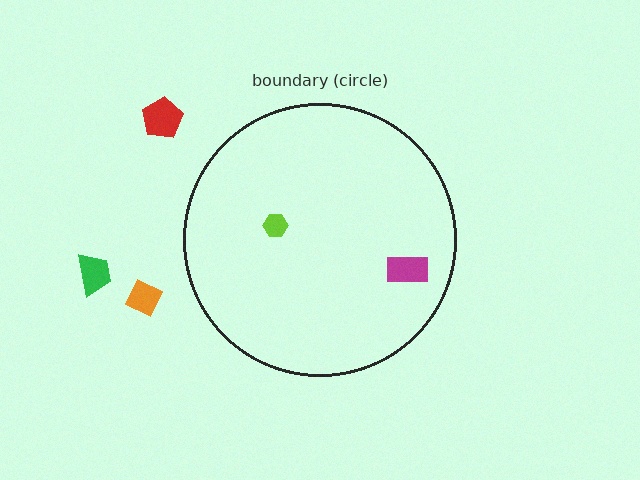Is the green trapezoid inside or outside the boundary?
Outside.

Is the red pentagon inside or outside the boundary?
Outside.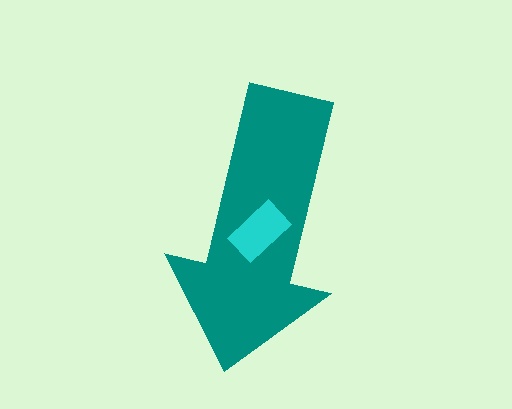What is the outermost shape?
The teal arrow.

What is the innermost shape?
The cyan rectangle.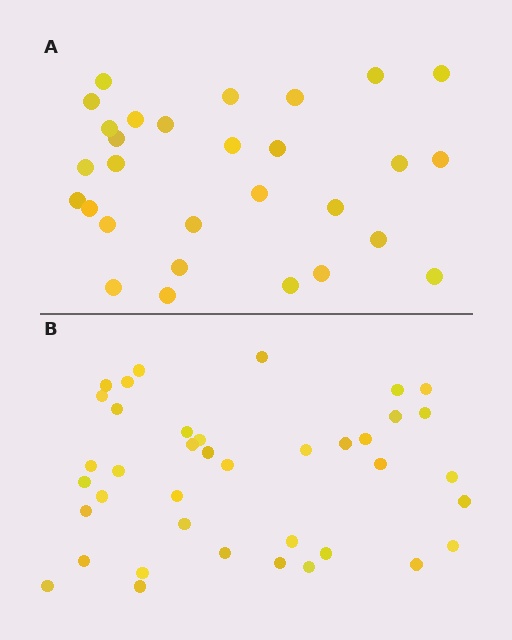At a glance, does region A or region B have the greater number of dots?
Region B (the bottom region) has more dots.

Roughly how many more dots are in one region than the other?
Region B has roughly 10 or so more dots than region A.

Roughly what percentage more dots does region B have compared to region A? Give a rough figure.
About 35% more.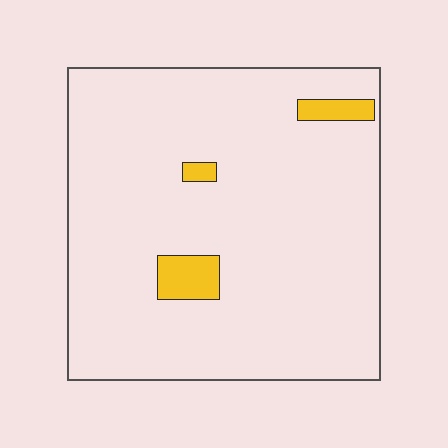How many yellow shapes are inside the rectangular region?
3.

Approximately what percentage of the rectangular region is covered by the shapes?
Approximately 5%.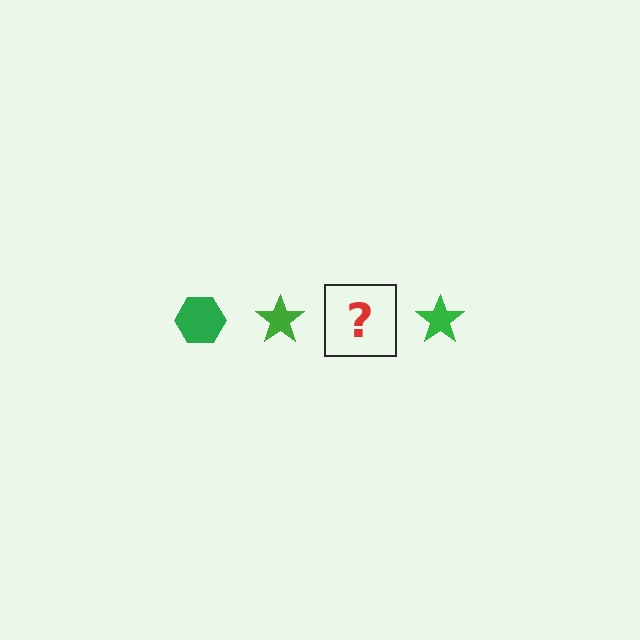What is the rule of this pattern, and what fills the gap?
The rule is that the pattern cycles through hexagon, star shapes in green. The gap should be filled with a green hexagon.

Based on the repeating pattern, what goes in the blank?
The blank should be a green hexagon.